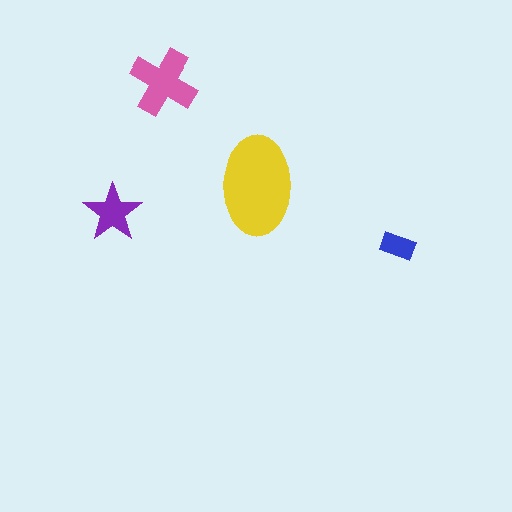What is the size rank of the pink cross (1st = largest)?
2nd.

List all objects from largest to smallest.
The yellow ellipse, the pink cross, the purple star, the blue rectangle.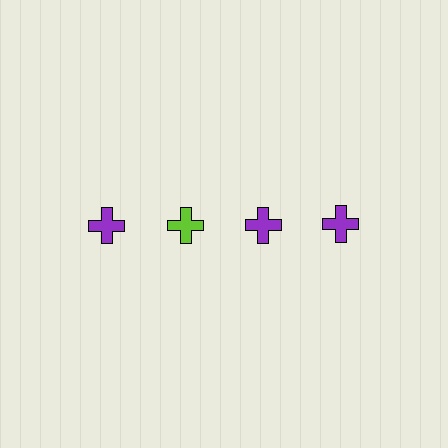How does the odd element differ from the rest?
It has a different color: lime instead of purple.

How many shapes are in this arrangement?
There are 4 shapes arranged in a grid pattern.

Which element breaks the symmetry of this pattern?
The lime cross in the top row, second from left column breaks the symmetry. All other shapes are purple crosses.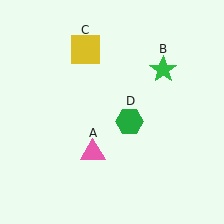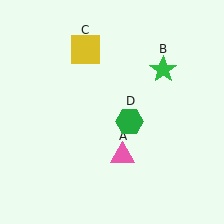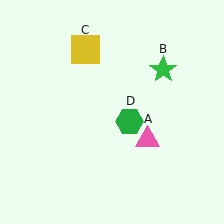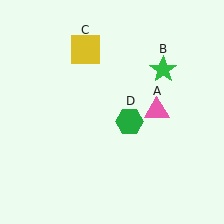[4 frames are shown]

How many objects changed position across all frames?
1 object changed position: pink triangle (object A).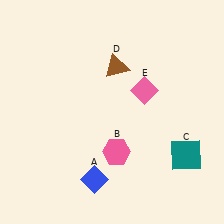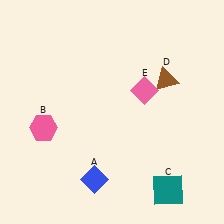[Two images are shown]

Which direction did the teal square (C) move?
The teal square (C) moved down.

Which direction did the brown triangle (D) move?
The brown triangle (D) moved right.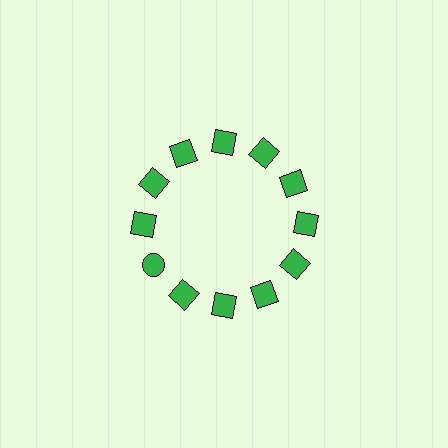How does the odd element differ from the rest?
It has a different shape: circle instead of square.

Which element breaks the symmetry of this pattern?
The green circle at roughly the 8 o'clock position breaks the symmetry. All other shapes are green squares.